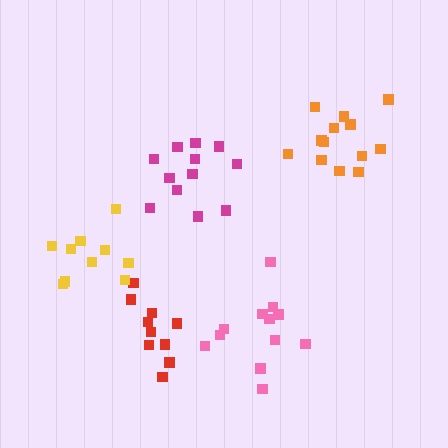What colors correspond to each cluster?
The clusters are colored: pink, red, orange, yellow, magenta.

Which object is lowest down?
The pink cluster is bottommost.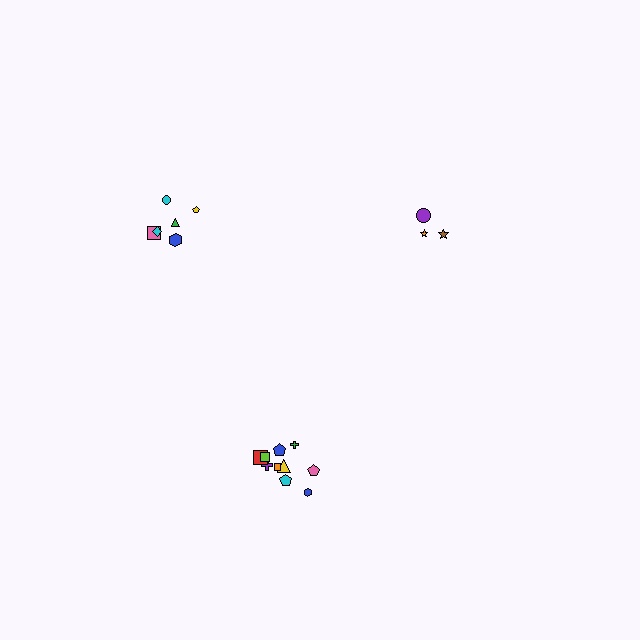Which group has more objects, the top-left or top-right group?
The top-left group.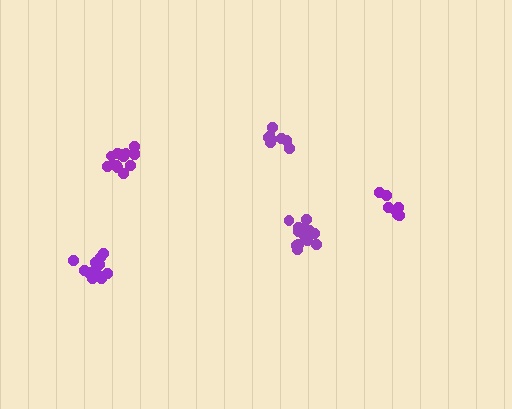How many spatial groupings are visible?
There are 5 spatial groupings.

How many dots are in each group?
Group 1: 14 dots, Group 2: 14 dots, Group 3: 8 dots, Group 4: 8 dots, Group 5: 14 dots (58 total).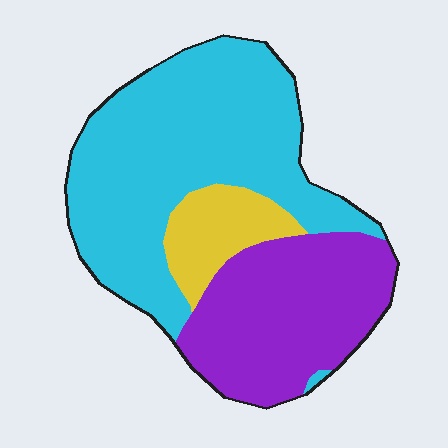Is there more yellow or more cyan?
Cyan.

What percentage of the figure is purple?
Purple takes up about one third (1/3) of the figure.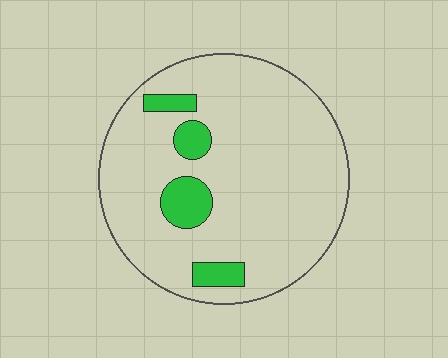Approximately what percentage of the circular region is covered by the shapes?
Approximately 10%.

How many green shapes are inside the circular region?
4.